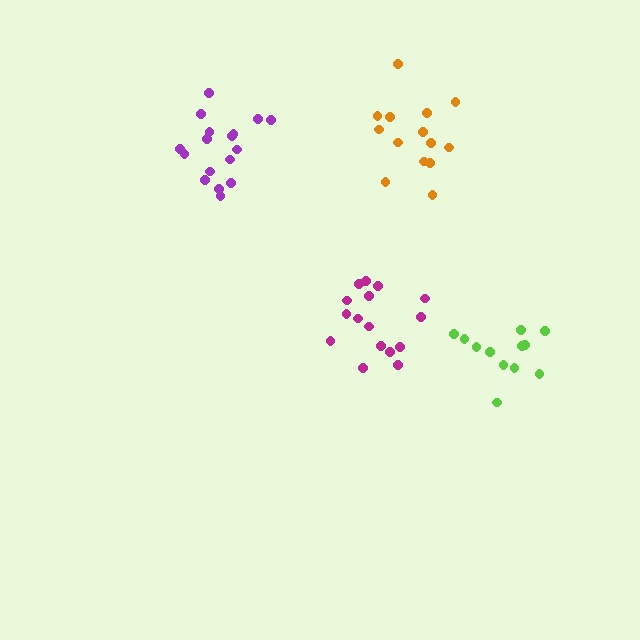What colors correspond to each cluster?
The clusters are colored: purple, magenta, orange, lime.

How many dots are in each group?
Group 1: 17 dots, Group 2: 16 dots, Group 3: 14 dots, Group 4: 12 dots (59 total).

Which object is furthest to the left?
The purple cluster is leftmost.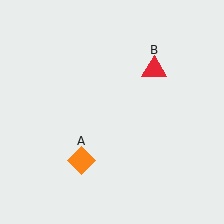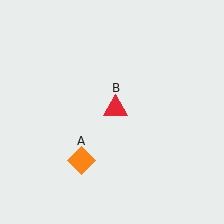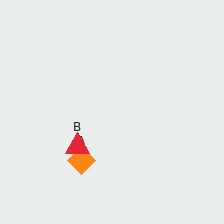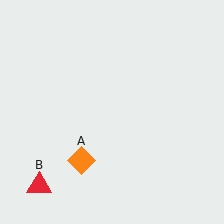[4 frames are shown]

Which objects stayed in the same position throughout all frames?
Orange diamond (object A) remained stationary.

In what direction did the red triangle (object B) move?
The red triangle (object B) moved down and to the left.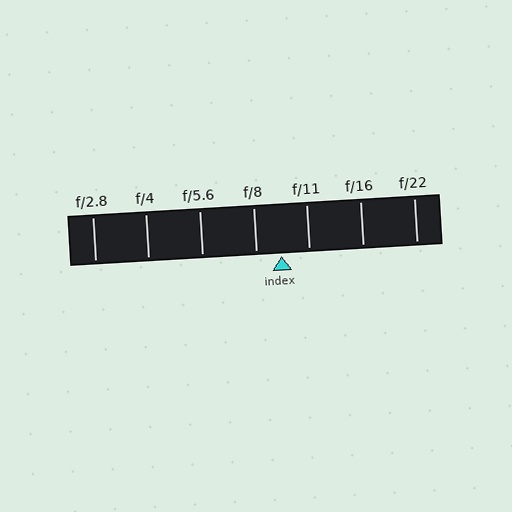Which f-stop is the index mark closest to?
The index mark is closest to f/8.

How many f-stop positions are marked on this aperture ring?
There are 7 f-stop positions marked.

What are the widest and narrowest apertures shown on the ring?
The widest aperture shown is f/2.8 and the narrowest is f/22.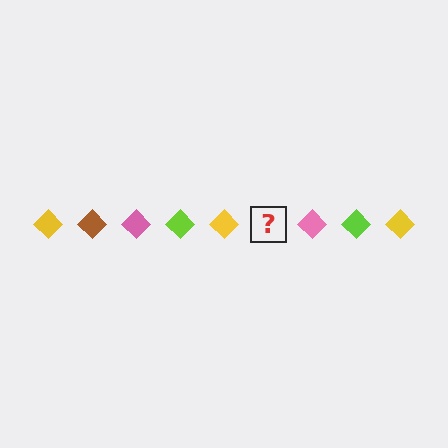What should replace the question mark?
The question mark should be replaced with a brown diamond.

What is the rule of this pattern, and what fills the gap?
The rule is that the pattern cycles through yellow, brown, pink, lime diamonds. The gap should be filled with a brown diamond.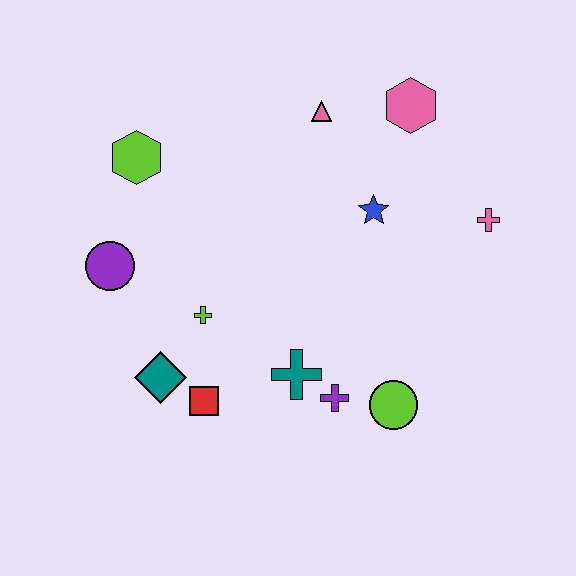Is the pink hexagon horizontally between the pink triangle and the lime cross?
No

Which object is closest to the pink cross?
The blue star is closest to the pink cross.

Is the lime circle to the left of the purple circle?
No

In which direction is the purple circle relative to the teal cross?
The purple circle is to the left of the teal cross.